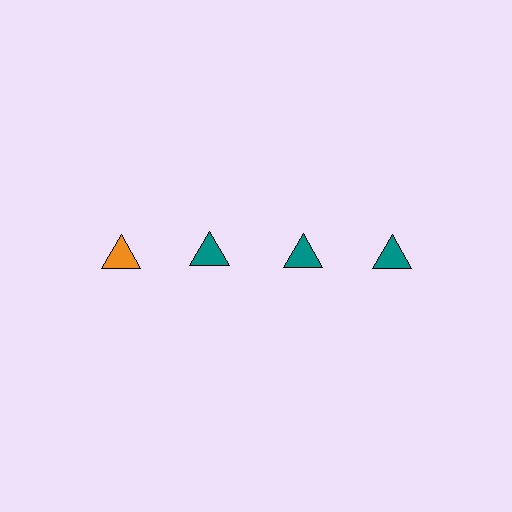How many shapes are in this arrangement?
There are 4 shapes arranged in a grid pattern.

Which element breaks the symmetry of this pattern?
The orange triangle in the top row, leftmost column breaks the symmetry. All other shapes are teal triangles.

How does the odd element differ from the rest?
It has a different color: orange instead of teal.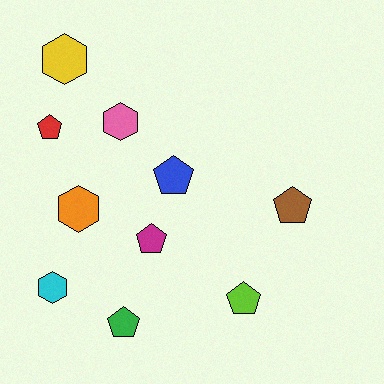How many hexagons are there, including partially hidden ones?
There are 4 hexagons.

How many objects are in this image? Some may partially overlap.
There are 10 objects.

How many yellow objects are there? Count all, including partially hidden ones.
There is 1 yellow object.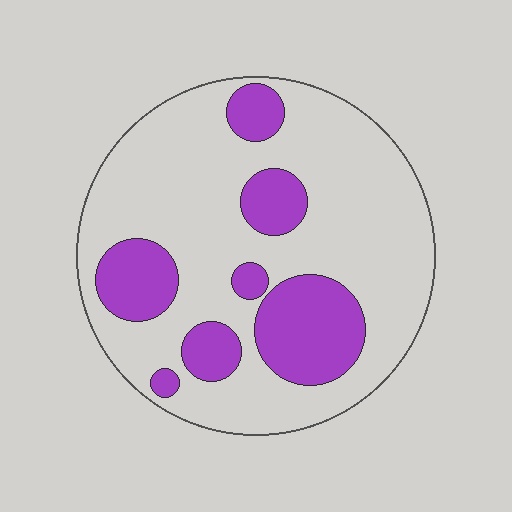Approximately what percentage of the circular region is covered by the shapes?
Approximately 25%.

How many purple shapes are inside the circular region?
7.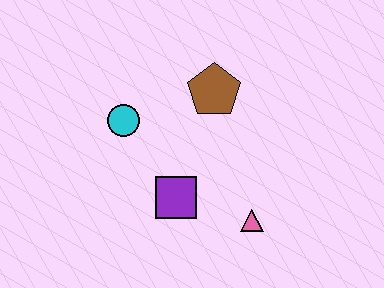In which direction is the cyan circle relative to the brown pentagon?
The cyan circle is to the left of the brown pentagon.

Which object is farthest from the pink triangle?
The cyan circle is farthest from the pink triangle.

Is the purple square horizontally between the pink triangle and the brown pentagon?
No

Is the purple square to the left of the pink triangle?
Yes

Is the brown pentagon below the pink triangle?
No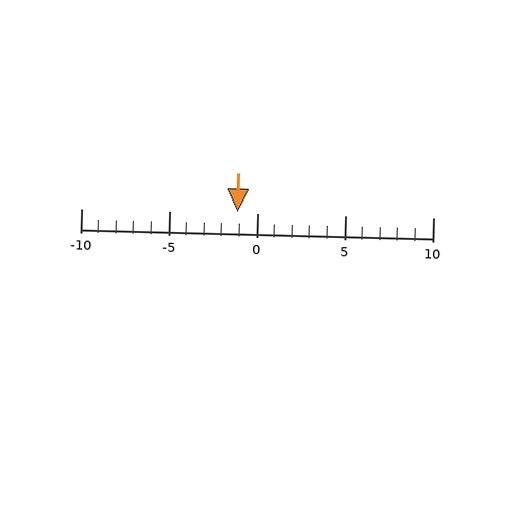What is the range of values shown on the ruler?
The ruler shows values from -10 to 10.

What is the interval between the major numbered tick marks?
The major tick marks are spaced 5 units apart.